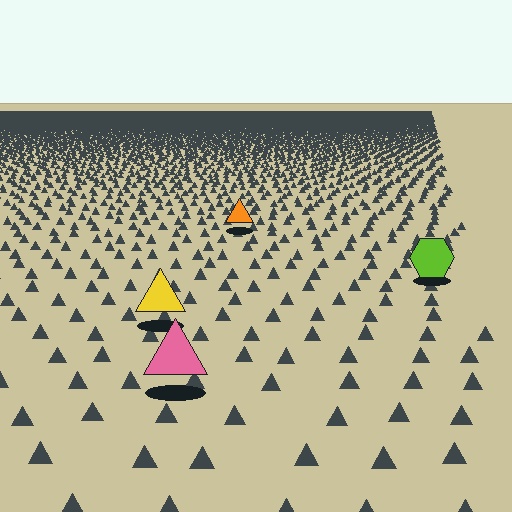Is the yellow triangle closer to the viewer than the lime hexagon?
Yes. The yellow triangle is closer — you can tell from the texture gradient: the ground texture is coarser near it.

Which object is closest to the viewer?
The pink triangle is closest. The texture marks near it are larger and more spread out.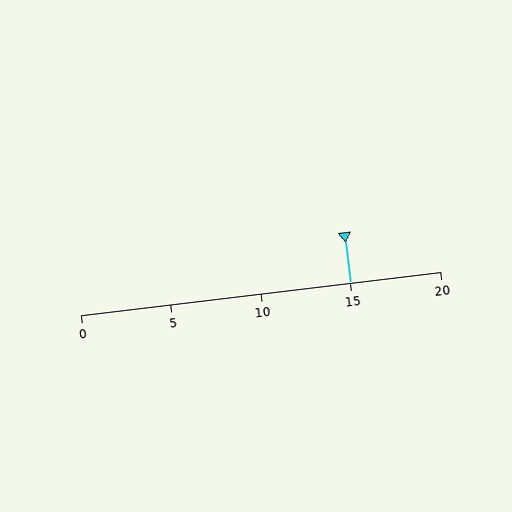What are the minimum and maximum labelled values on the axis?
The axis runs from 0 to 20.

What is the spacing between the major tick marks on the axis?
The major ticks are spaced 5 apart.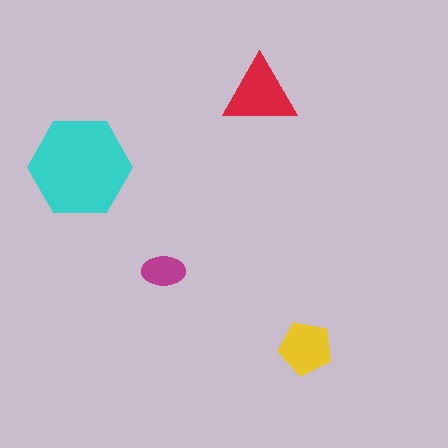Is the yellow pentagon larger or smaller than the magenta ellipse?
Larger.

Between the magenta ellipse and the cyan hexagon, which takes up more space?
The cyan hexagon.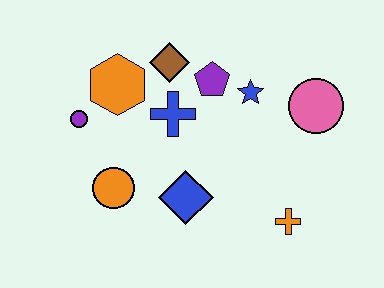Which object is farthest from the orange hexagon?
The orange cross is farthest from the orange hexagon.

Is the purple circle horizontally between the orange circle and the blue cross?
No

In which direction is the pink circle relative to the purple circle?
The pink circle is to the right of the purple circle.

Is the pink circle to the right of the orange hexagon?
Yes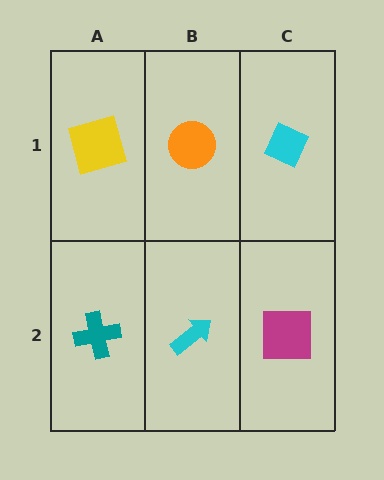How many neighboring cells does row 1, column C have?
2.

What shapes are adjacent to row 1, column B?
A cyan arrow (row 2, column B), a yellow square (row 1, column A), a cyan diamond (row 1, column C).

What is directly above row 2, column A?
A yellow square.